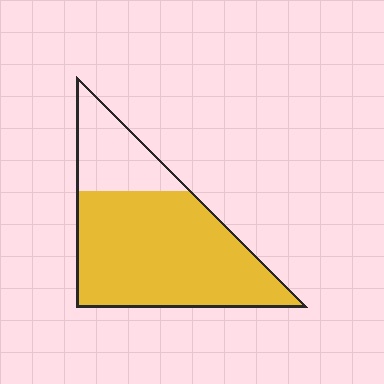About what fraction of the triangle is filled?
About three quarters (3/4).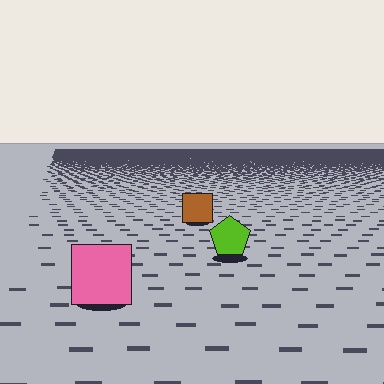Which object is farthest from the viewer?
The brown square is farthest from the viewer. It appears smaller and the ground texture around it is denser.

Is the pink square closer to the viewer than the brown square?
Yes. The pink square is closer — you can tell from the texture gradient: the ground texture is coarser near it.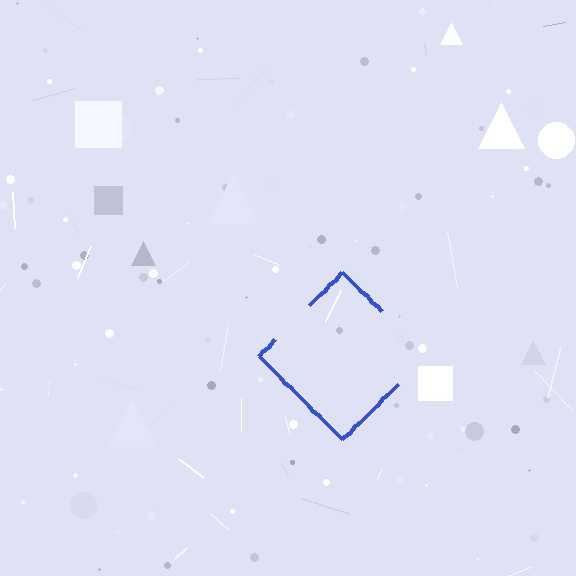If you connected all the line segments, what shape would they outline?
They would outline a diamond.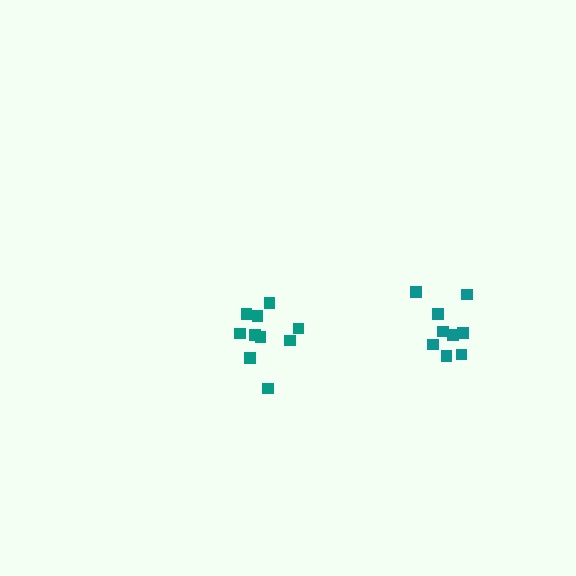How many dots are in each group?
Group 1: 9 dots, Group 2: 10 dots (19 total).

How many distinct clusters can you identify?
There are 2 distinct clusters.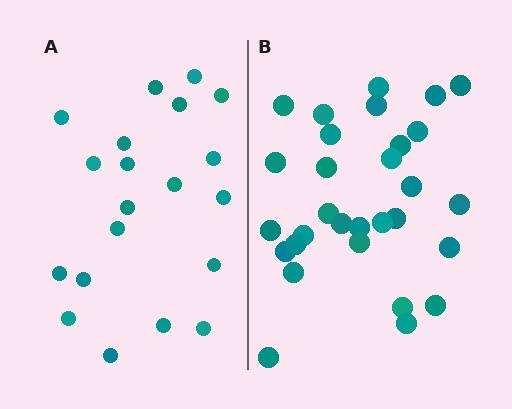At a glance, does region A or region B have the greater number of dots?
Region B (the right region) has more dots.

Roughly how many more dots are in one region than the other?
Region B has roughly 10 or so more dots than region A.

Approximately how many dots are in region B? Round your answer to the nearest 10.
About 30 dots.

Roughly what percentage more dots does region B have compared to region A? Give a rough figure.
About 50% more.